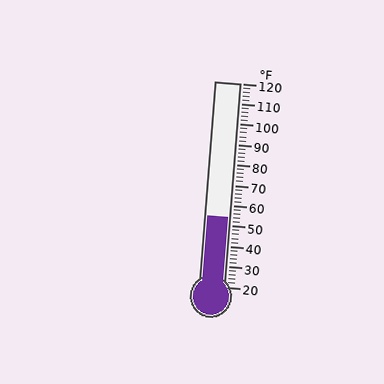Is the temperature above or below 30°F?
The temperature is above 30°F.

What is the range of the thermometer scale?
The thermometer scale ranges from 20°F to 120°F.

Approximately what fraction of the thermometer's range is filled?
The thermometer is filled to approximately 35% of its range.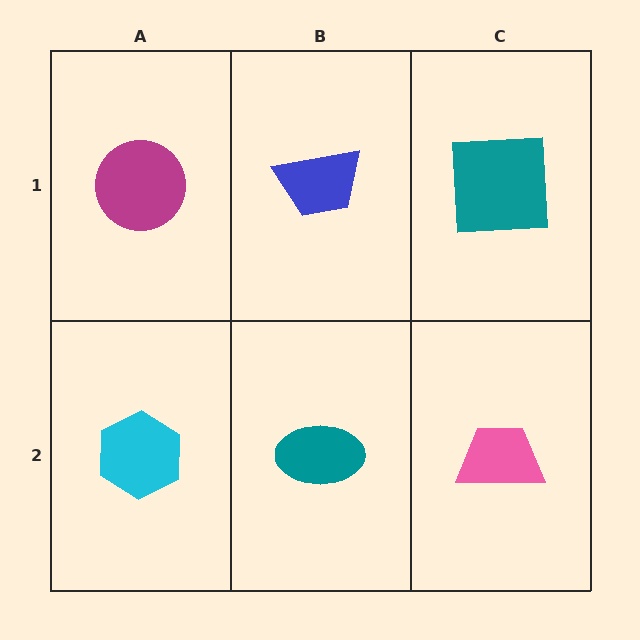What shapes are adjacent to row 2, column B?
A blue trapezoid (row 1, column B), a cyan hexagon (row 2, column A), a pink trapezoid (row 2, column C).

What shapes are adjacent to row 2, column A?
A magenta circle (row 1, column A), a teal ellipse (row 2, column B).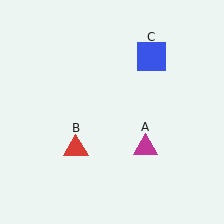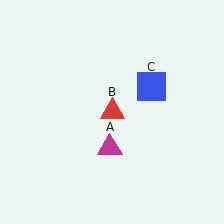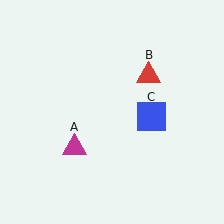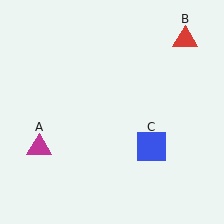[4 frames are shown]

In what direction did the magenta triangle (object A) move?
The magenta triangle (object A) moved left.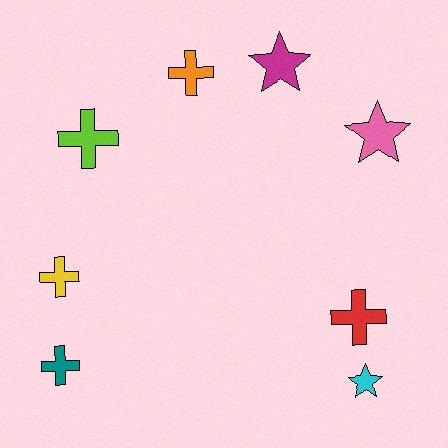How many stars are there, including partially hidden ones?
There are 3 stars.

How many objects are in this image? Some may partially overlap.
There are 8 objects.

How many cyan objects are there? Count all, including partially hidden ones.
There is 1 cyan object.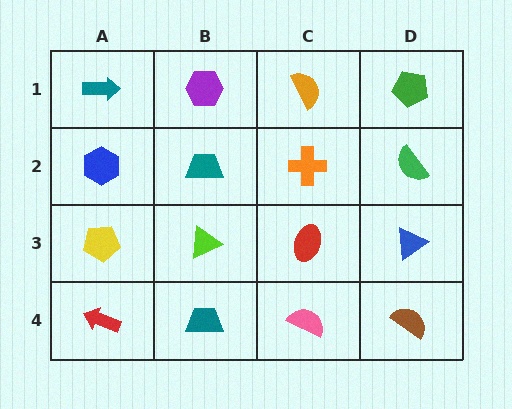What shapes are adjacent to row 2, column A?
A teal arrow (row 1, column A), a yellow pentagon (row 3, column A), a teal trapezoid (row 2, column B).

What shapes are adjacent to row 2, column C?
An orange semicircle (row 1, column C), a red ellipse (row 3, column C), a teal trapezoid (row 2, column B), a green semicircle (row 2, column D).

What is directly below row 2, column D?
A blue triangle.